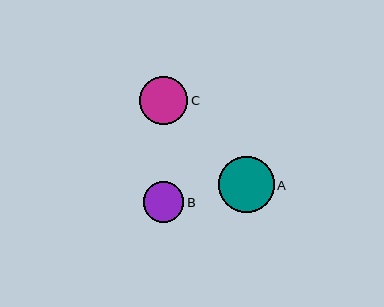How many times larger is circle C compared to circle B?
Circle C is approximately 1.2 times the size of circle B.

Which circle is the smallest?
Circle B is the smallest with a size of approximately 41 pixels.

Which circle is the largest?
Circle A is the largest with a size of approximately 56 pixels.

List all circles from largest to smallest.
From largest to smallest: A, C, B.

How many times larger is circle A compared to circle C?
Circle A is approximately 1.2 times the size of circle C.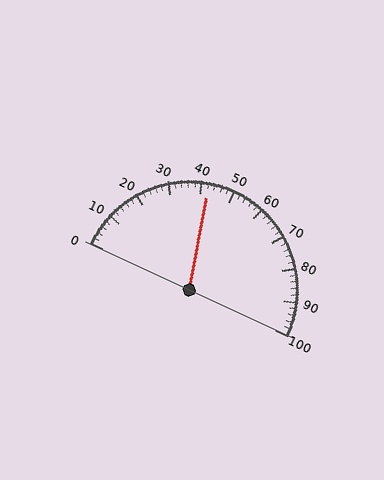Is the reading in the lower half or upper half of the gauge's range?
The reading is in the lower half of the range (0 to 100).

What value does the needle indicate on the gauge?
The needle indicates approximately 42.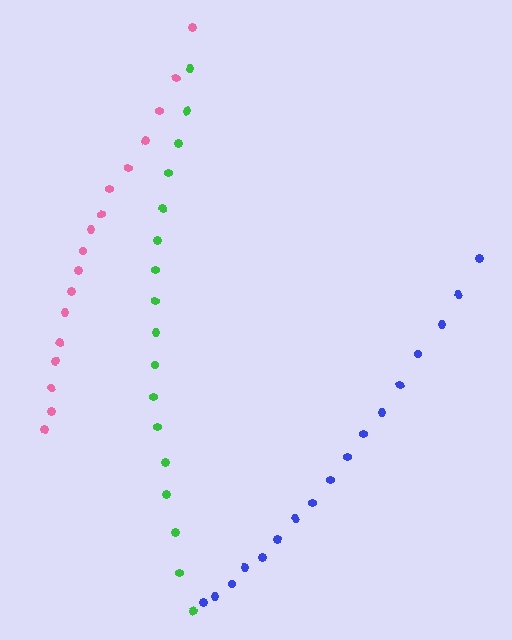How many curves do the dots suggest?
There are 3 distinct paths.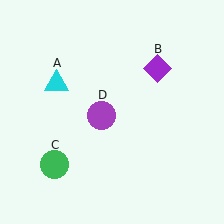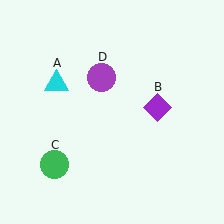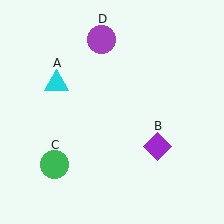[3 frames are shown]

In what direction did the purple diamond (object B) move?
The purple diamond (object B) moved down.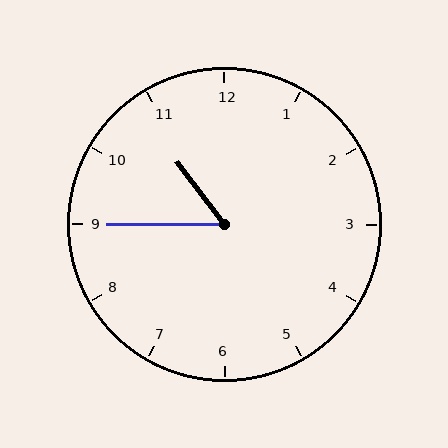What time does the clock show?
10:45.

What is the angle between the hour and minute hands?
Approximately 52 degrees.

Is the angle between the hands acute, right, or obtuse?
It is acute.